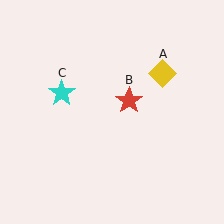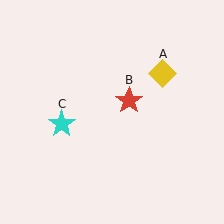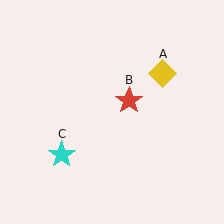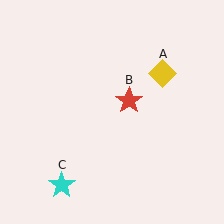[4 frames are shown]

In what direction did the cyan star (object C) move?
The cyan star (object C) moved down.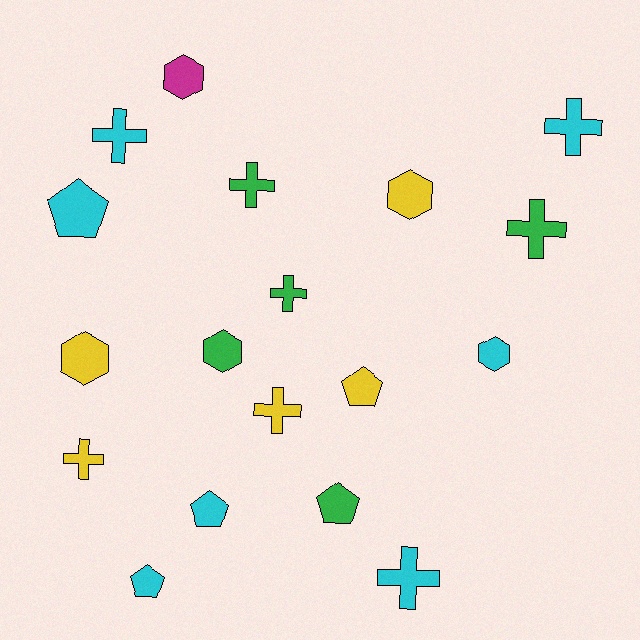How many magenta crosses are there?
There are no magenta crosses.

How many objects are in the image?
There are 18 objects.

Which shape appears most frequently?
Cross, with 8 objects.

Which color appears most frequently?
Cyan, with 7 objects.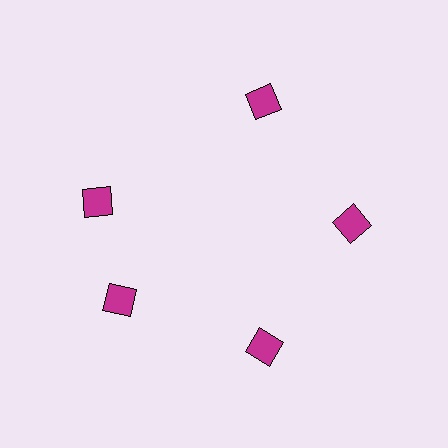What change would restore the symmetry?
The symmetry would be restored by rotating it back into even spacing with its neighbors so that all 5 diamonds sit at equal angles and equal distance from the center.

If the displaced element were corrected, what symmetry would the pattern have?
It would have 5-fold rotational symmetry — the pattern would map onto itself every 72 degrees.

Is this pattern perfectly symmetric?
No. The 5 magenta diamonds are arranged in a ring, but one element near the 10 o'clock position is rotated out of alignment along the ring, breaking the 5-fold rotational symmetry.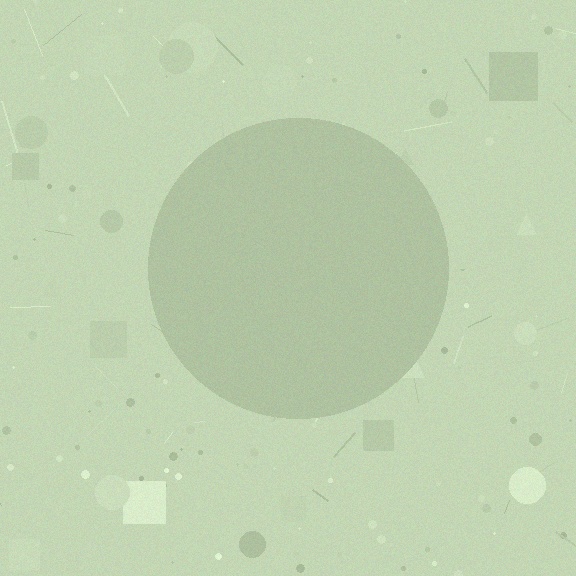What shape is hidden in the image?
A circle is hidden in the image.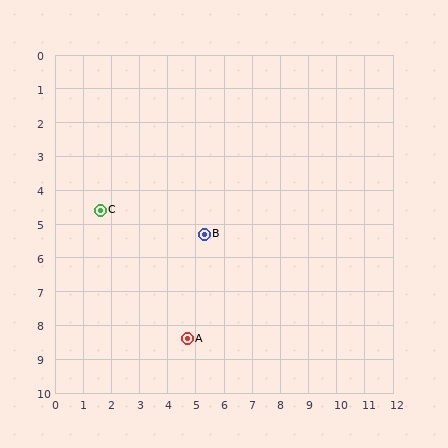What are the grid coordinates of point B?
Point B is at approximately (5.3, 5.3).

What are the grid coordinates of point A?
Point A is at approximately (4.7, 8.4).